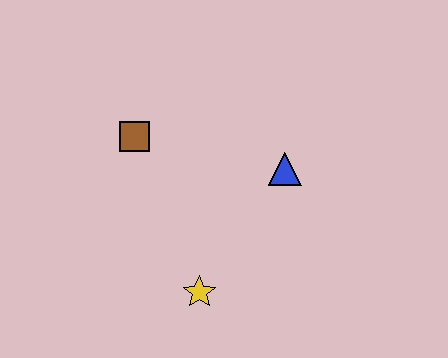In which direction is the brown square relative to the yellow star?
The brown square is above the yellow star.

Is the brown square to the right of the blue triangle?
No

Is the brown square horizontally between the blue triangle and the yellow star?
No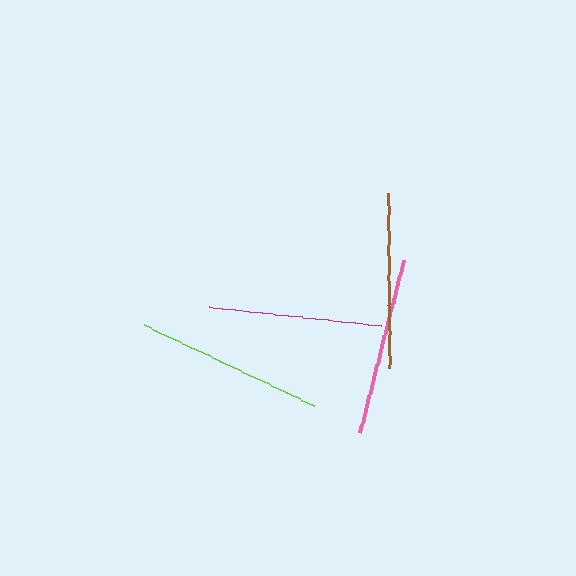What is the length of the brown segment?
The brown segment is approximately 176 pixels long.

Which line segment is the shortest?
The magenta line is the shortest at approximately 173 pixels.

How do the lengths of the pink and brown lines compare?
The pink and brown lines are approximately the same length.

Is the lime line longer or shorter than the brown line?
The lime line is longer than the brown line.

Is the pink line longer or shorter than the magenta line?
The pink line is longer than the magenta line.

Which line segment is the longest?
The lime line is the longest at approximately 188 pixels.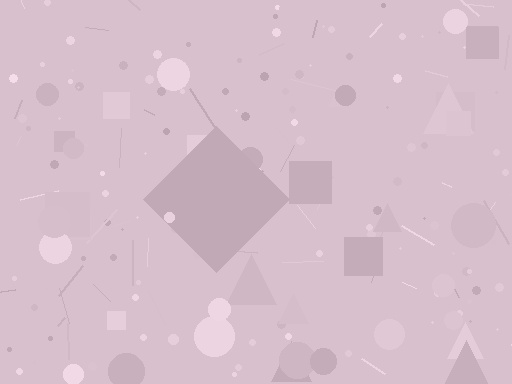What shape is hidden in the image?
A diamond is hidden in the image.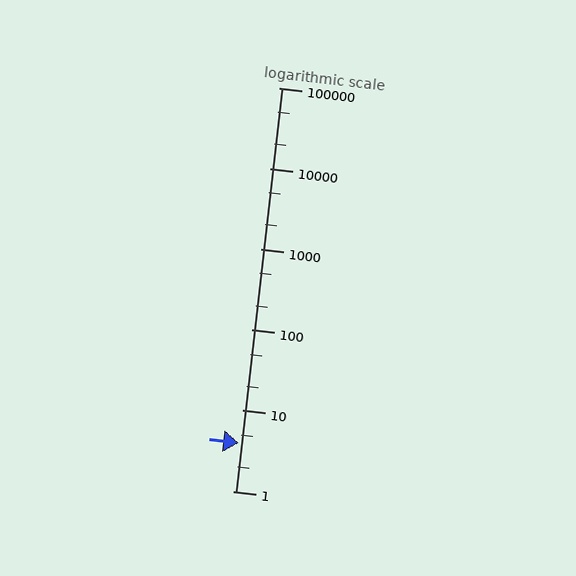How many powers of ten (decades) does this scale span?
The scale spans 5 decades, from 1 to 100000.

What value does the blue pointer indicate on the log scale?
The pointer indicates approximately 4.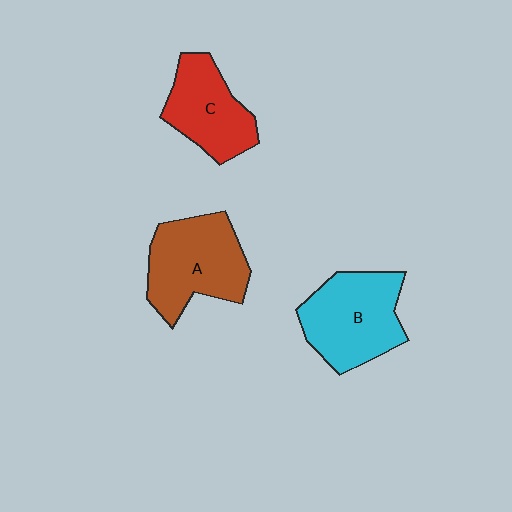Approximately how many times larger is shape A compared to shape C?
Approximately 1.3 times.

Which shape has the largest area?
Shape A (brown).